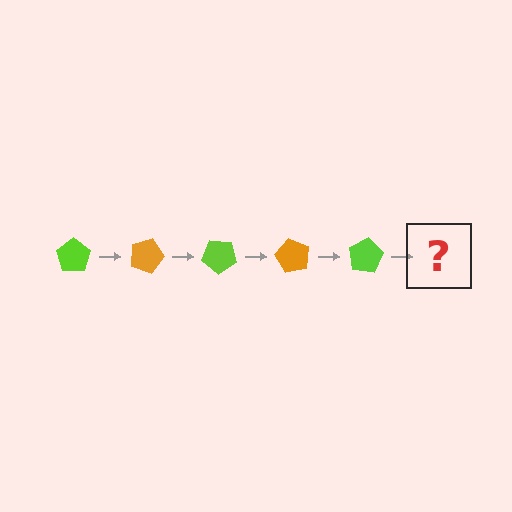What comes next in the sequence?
The next element should be an orange pentagon, rotated 100 degrees from the start.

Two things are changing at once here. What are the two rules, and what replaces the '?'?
The two rules are that it rotates 20 degrees each step and the color cycles through lime and orange. The '?' should be an orange pentagon, rotated 100 degrees from the start.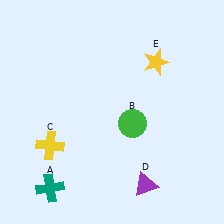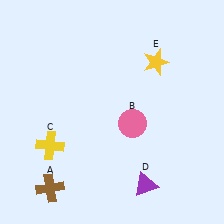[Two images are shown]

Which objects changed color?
A changed from teal to brown. B changed from green to pink.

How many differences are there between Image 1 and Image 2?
There are 2 differences between the two images.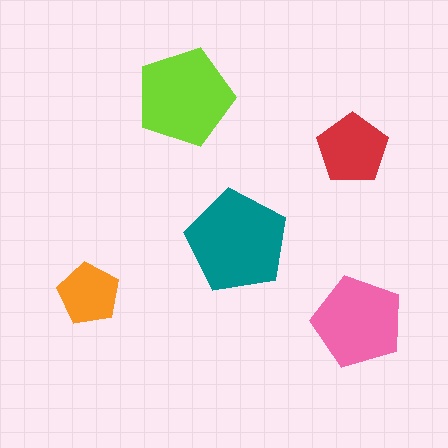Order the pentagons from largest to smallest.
the teal one, the lime one, the pink one, the red one, the orange one.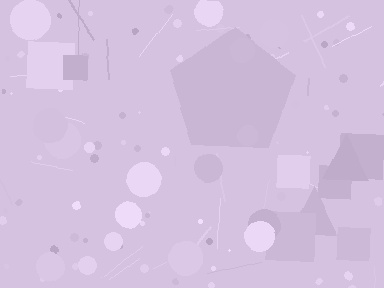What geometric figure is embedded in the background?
A pentagon is embedded in the background.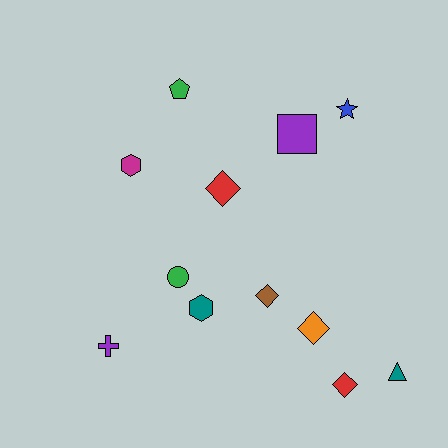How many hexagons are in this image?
There are 2 hexagons.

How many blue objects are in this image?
There is 1 blue object.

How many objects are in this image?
There are 12 objects.